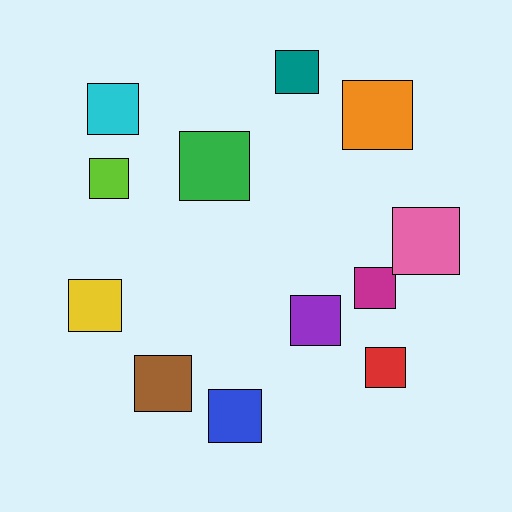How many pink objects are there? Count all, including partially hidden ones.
There is 1 pink object.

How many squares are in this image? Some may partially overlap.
There are 12 squares.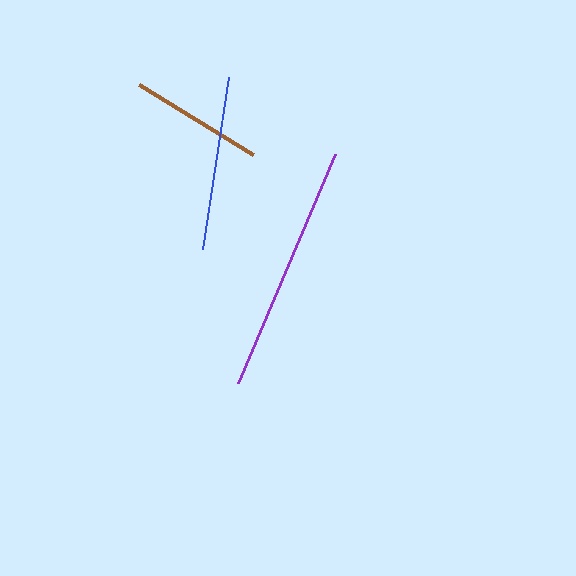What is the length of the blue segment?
The blue segment is approximately 174 pixels long.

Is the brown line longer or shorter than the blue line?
The blue line is longer than the brown line.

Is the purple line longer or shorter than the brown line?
The purple line is longer than the brown line.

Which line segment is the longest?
The purple line is the longest at approximately 249 pixels.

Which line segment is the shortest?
The brown line is the shortest at approximately 134 pixels.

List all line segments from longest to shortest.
From longest to shortest: purple, blue, brown.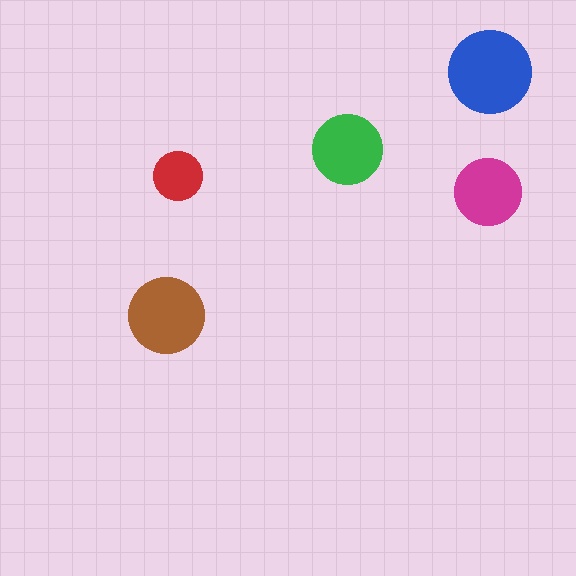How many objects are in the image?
There are 5 objects in the image.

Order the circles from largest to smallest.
the blue one, the brown one, the green one, the magenta one, the red one.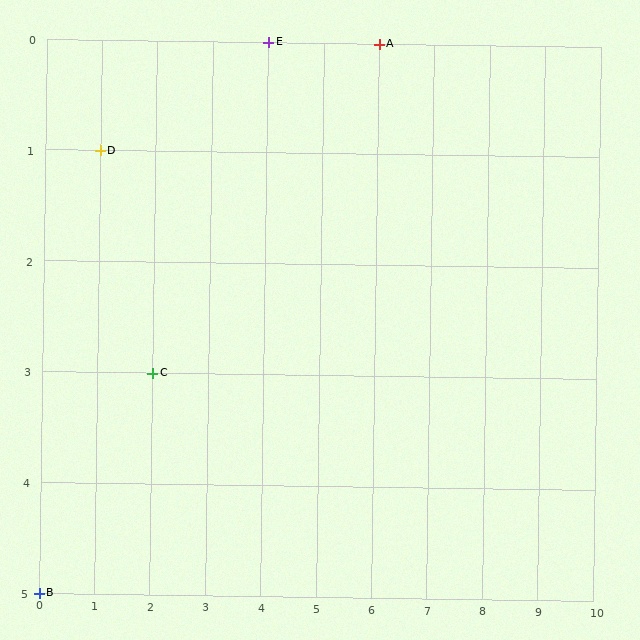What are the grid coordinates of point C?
Point C is at grid coordinates (2, 3).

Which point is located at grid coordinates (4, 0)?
Point E is at (4, 0).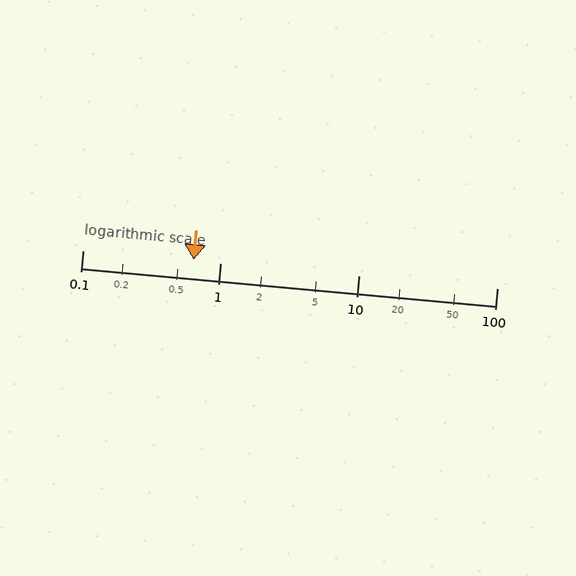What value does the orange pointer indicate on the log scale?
The pointer indicates approximately 0.64.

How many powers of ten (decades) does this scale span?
The scale spans 3 decades, from 0.1 to 100.